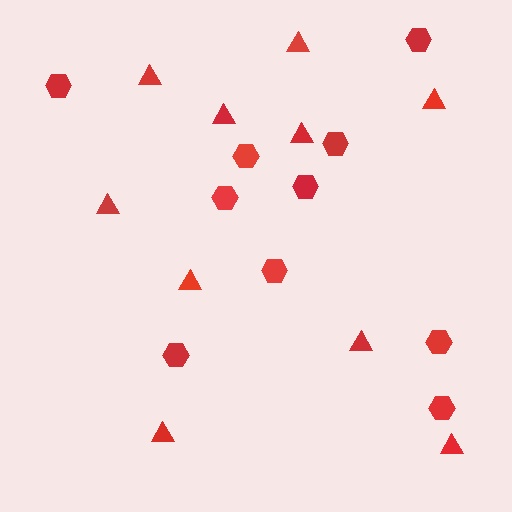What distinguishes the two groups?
There are 2 groups: one group of triangles (10) and one group of hexagons (10).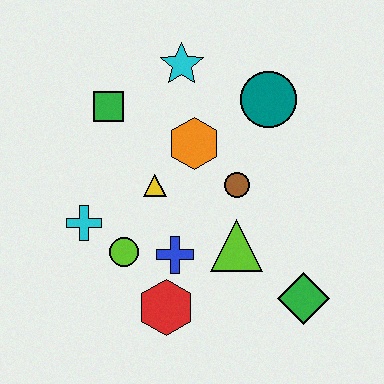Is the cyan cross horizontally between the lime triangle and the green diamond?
No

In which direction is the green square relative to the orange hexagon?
The green square is to the left of the orange hexagon.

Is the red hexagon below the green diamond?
Yes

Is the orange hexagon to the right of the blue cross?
Yes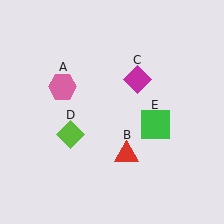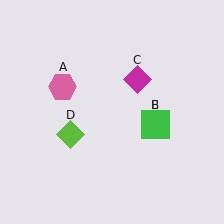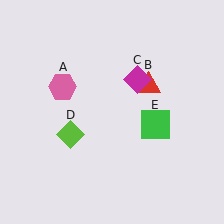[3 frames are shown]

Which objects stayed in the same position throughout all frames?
Pink hexagon (object A) and magenta diamond (object C) and lime diamond (object D) and green square (object E) remained stationary.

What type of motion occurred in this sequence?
The red triangle (object B) rotated counterclockwise around the center of the scene.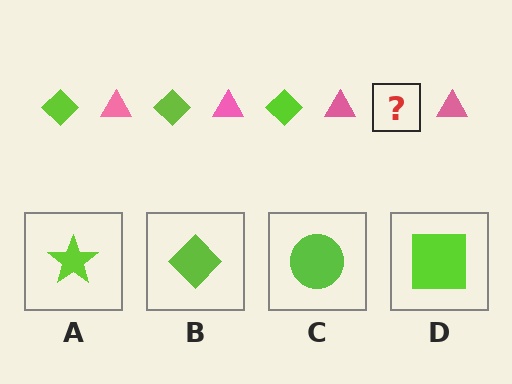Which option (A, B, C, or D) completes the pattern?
B.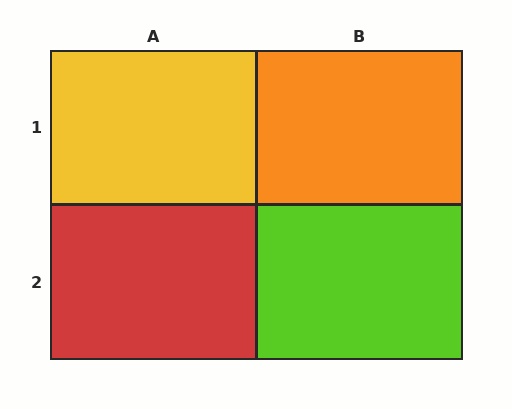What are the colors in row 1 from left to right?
Yellow, orange.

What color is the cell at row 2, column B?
Lime.